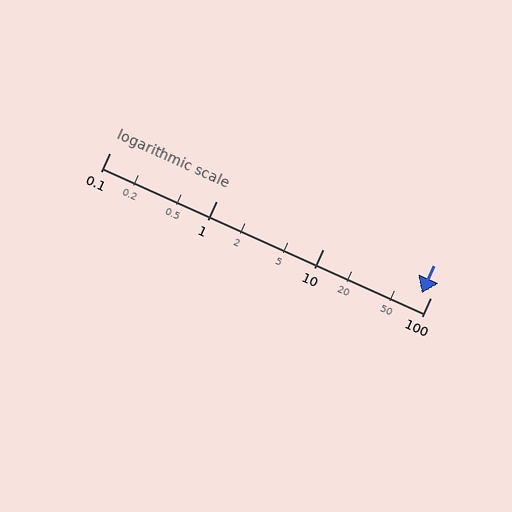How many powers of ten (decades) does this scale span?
The scale spans 3 decades, from 0.1 to 100.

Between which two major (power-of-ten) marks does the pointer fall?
The pointer is between 10 and 100.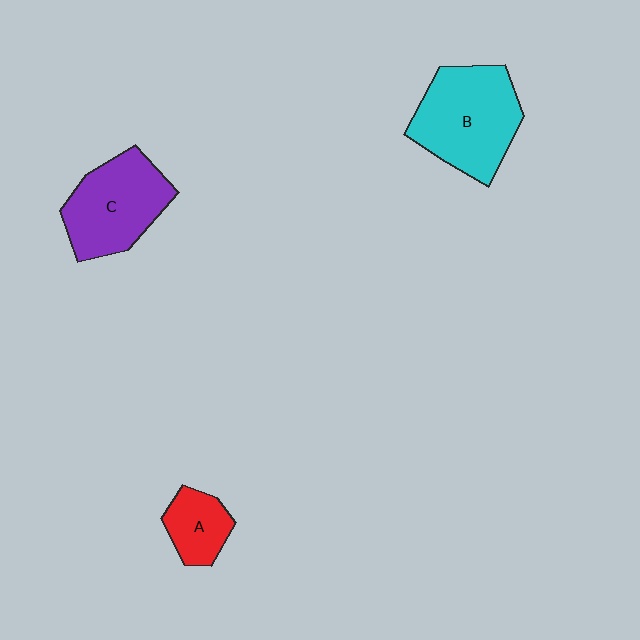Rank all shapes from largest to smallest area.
From largest to smallest: B (cyan), C (purple), A (red).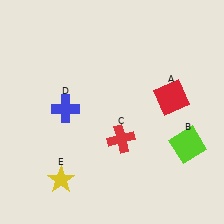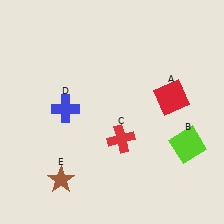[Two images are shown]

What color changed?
The star (E) changed from yellow in Image 1 to brown in Image 2.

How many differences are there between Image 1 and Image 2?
There is 1 difference between the two images.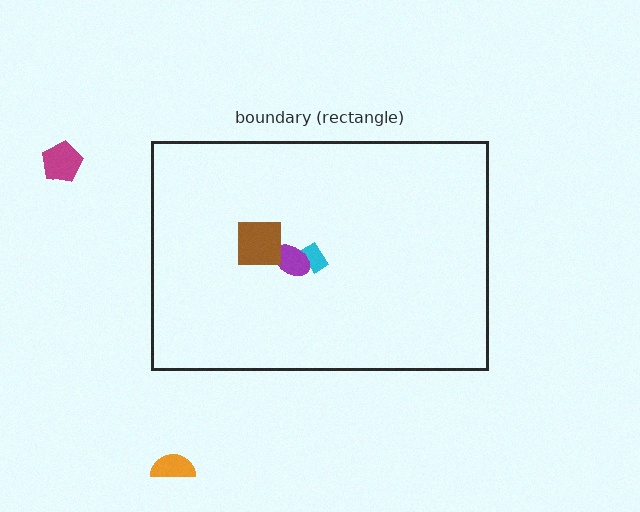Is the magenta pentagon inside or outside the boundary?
Outside.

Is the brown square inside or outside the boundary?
Inside.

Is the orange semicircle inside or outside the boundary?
Outside.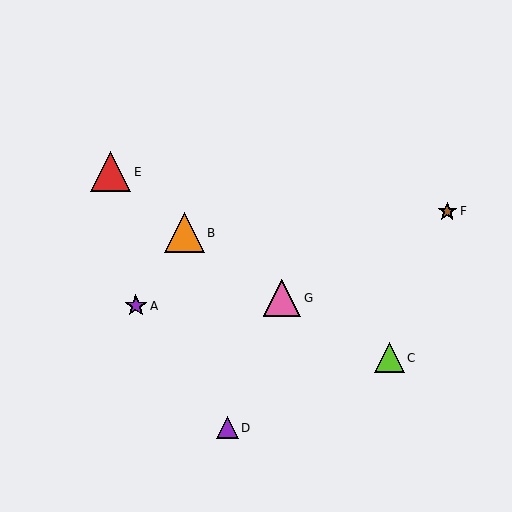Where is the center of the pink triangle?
The center of the pink triangle is at (282, 298).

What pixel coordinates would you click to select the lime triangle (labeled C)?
Click at (389, 358) to select the lime triangle C.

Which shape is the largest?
The red triangle (labeled E) is the largest.